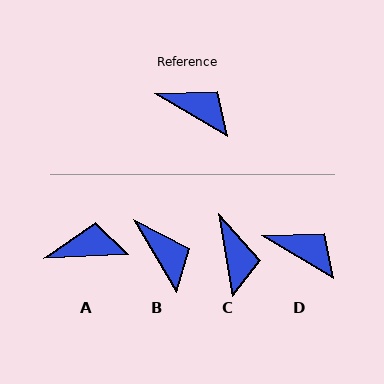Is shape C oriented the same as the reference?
No, it is off by about 50 degrees.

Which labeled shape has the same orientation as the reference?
D.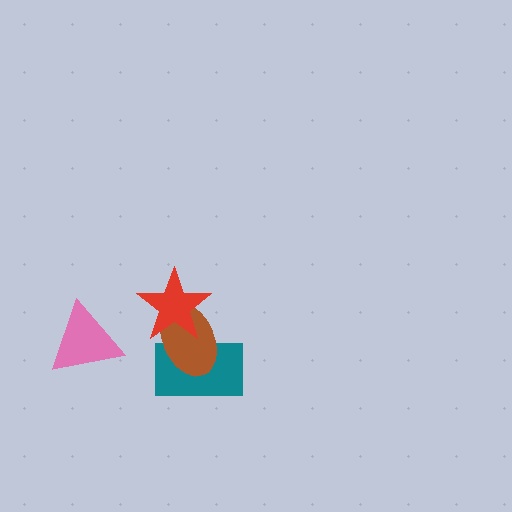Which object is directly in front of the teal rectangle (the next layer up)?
The brown ellipse is directly in front of the teal rectangle.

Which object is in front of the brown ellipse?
The red star is in front of the brown ellipse.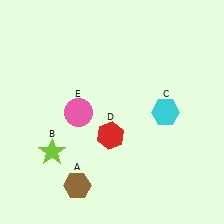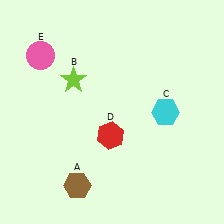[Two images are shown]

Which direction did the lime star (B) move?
The lime star (B) moved up.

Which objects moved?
The objects that moved are: the lime star (B), the pink circle (E).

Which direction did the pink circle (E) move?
The pink circle (E) moved up.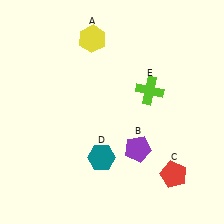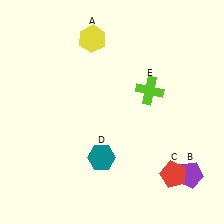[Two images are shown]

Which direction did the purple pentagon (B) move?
The purple pentagon (B) moved right.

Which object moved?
The purple pentagon (B) moved right.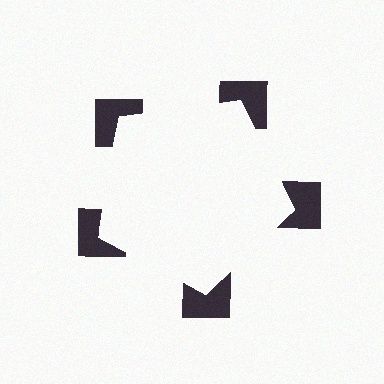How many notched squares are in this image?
There are 5 — one at each vertex of the illusory pentagon.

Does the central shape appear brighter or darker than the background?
It typically appears slightly brighter than the background, even though no actual brightness change is drawn.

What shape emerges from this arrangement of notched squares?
An illusory pentagon — its edges are inferred from the aligned wedge cuts in the notched squares, not physically drawn.